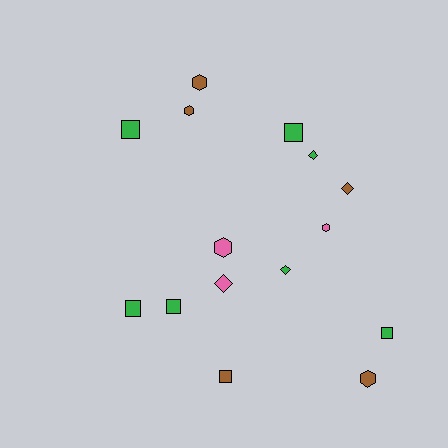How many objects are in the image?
There are 15 objects.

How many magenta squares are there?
There are no magenta squares.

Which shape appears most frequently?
Square, with 6 objects.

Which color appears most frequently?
Green, with 7 objects.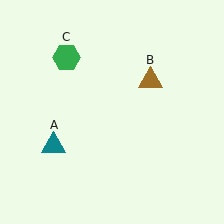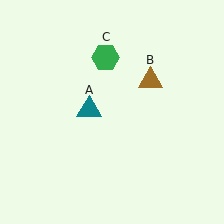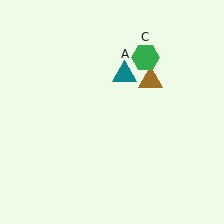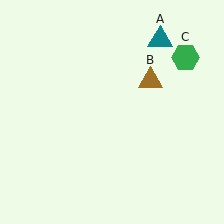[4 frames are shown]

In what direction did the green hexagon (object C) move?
The green hexagon (object C) moved right.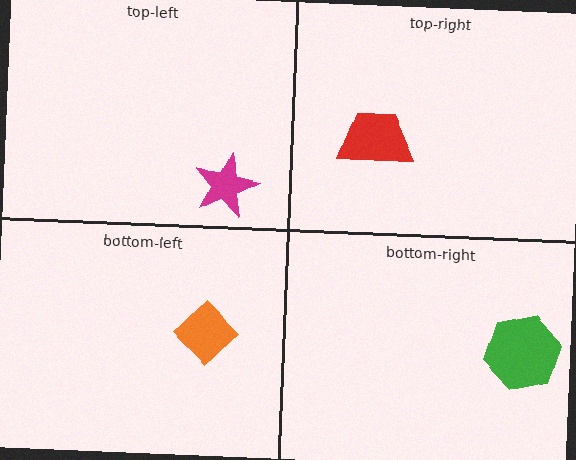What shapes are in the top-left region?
The magenta star.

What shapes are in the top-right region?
The red trapezoid.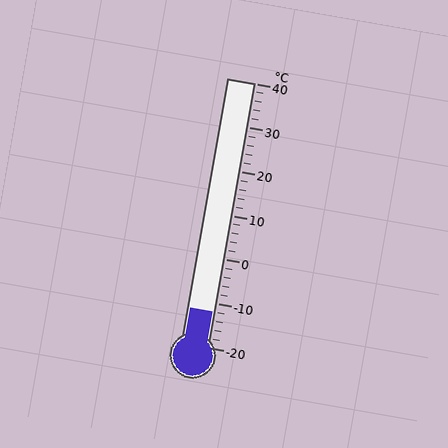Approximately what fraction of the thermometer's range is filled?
The thermometer is filled to approximately 15% of its range.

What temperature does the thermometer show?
The thermometer shows approximately -12°C.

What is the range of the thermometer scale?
The thermometer scale ranges from -20°C to 40°C.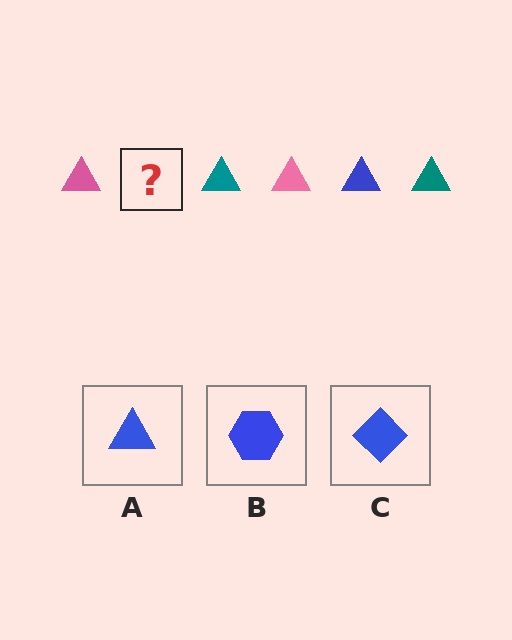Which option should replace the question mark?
Option A.